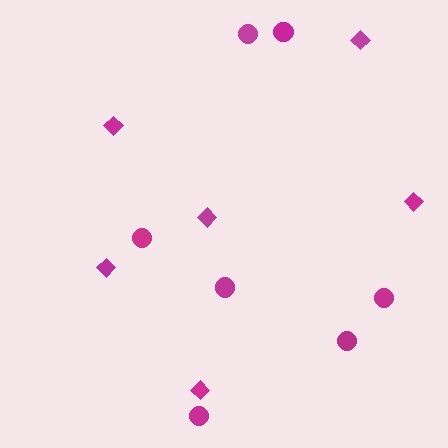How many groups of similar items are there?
There are 2 groups: one group of circles (7) and one group of diamonds (6).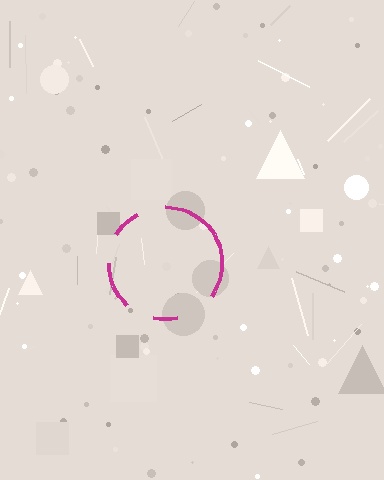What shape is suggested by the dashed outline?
The dashed outline suggests a circle.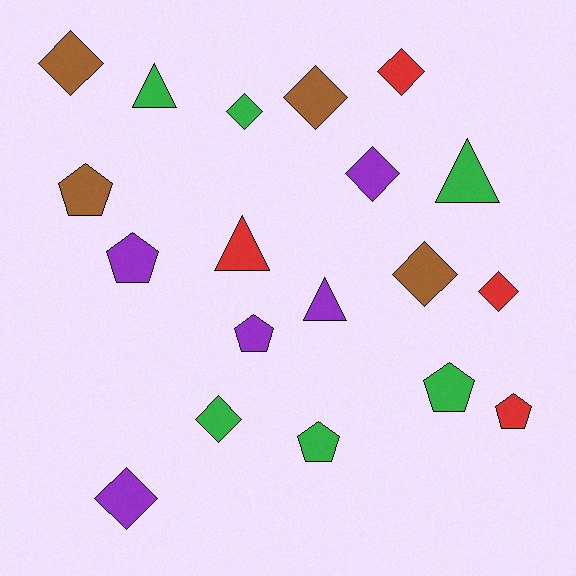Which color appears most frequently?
Green, with 6 objects.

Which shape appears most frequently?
Diamond, with 9 objects.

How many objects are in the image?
There are 19 objects.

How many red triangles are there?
There is 1 red triangle.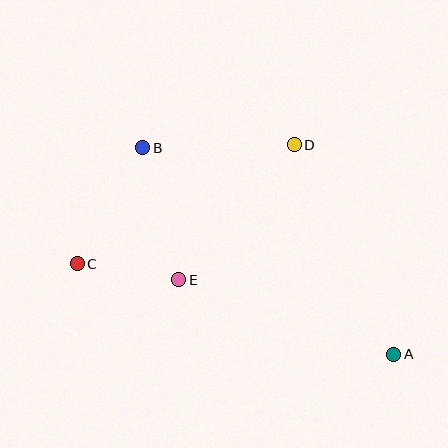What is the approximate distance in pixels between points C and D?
The distance between C and D is approximately 248 pixels.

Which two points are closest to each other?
Points C and E are closest to each other.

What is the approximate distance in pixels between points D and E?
The distance between D and E is approximately 177 pixels.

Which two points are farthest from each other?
Points A and C are farthest from each other.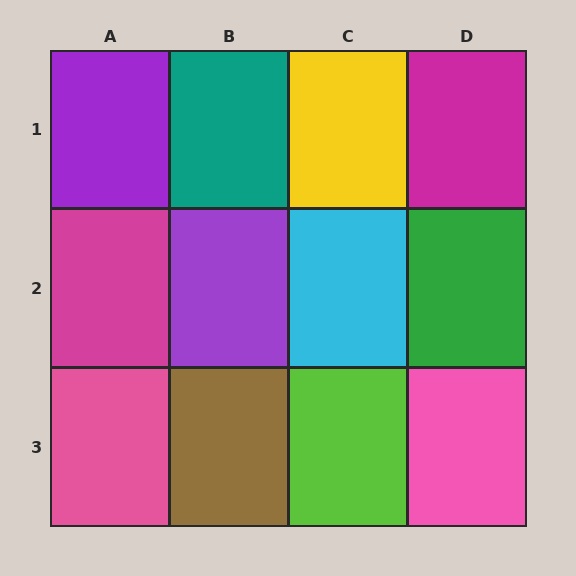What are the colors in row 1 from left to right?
Purple, teal, yellow, magenta.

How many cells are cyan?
1 cell is cyan.